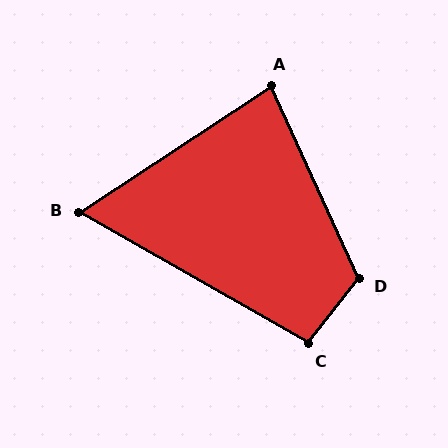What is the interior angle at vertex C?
Approximately 99 degrees (obtuse).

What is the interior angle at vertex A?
Approximately 81 degrees (acute).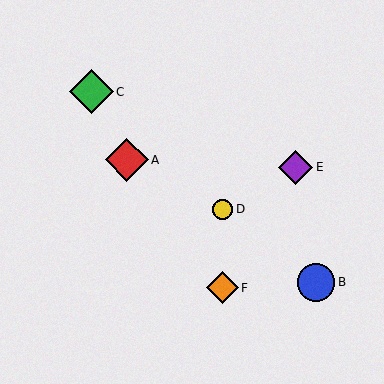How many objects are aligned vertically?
2 objects (D, F) are aligned vertically.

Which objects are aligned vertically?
Objects D, F are aligned vertically.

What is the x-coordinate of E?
Object E is at x≈296.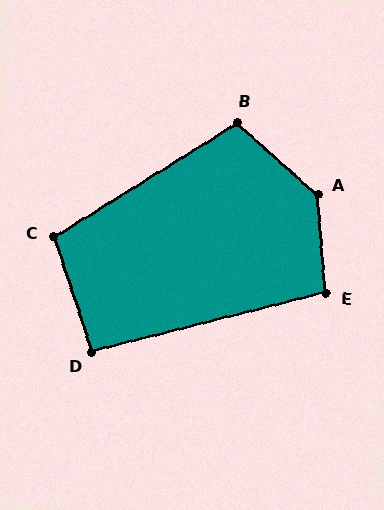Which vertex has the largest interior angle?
A, at approximately 136 degrees.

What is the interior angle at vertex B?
Approximately 106 degrees (obtuse).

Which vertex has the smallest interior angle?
D, at approximately 94 degrees.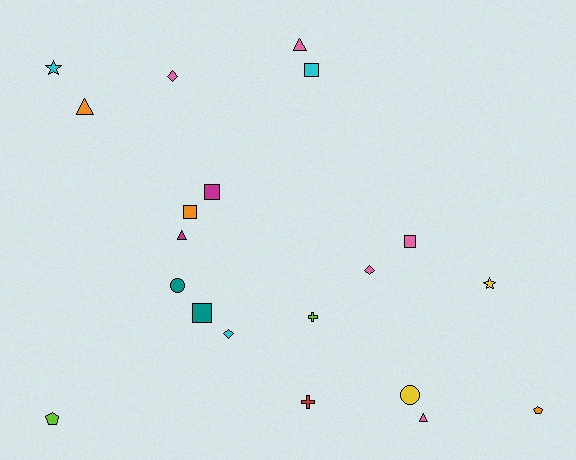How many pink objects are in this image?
There are 5 pink objects.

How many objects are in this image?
There are 20 objects.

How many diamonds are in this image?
There are 3 diamonds.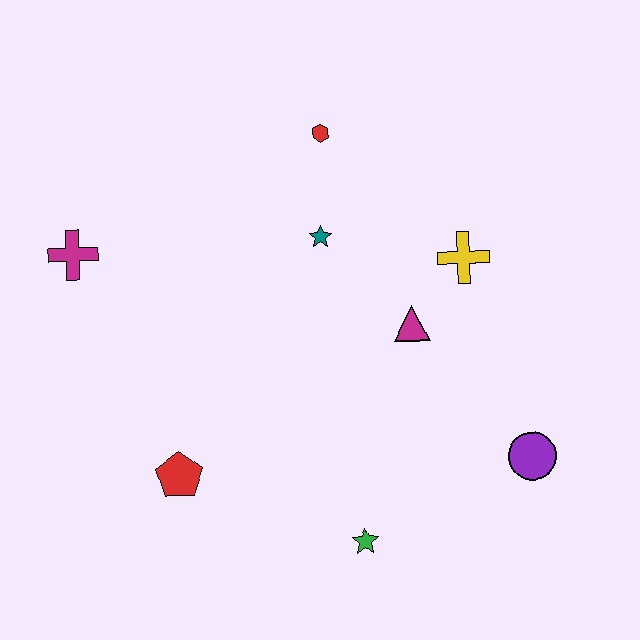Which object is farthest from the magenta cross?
The purple circle is farthest from the magenta cross.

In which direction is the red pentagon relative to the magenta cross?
The red pentagon is below the magenta cross.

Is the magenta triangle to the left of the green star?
No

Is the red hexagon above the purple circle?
Yes